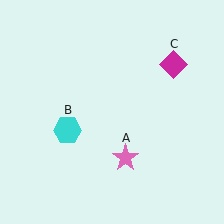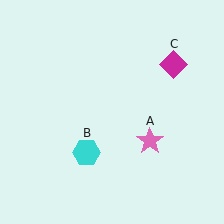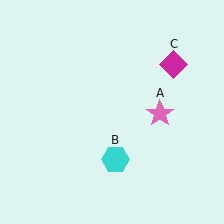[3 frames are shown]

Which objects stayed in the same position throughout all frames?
Magenta diamond (object C) remained stationary.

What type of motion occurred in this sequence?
The pink star (object A), cyan hexagon (object B) rotated counterclockwise around the center of the scene.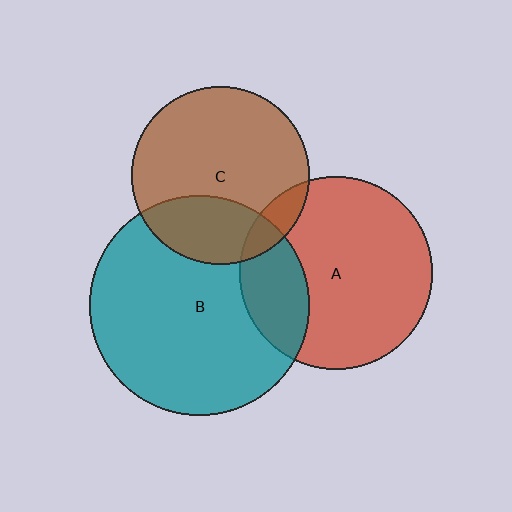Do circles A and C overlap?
Yes.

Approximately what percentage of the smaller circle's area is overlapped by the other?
Approximately 10%.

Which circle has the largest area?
Circle B (teal).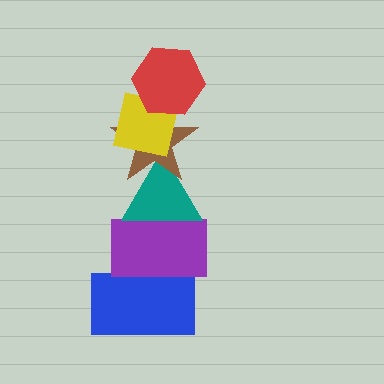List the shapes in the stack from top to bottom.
From top to bottom: the red hexagon, the yellow square, the brown star, the teal triangle, the purple rectangle, the blue rectangle.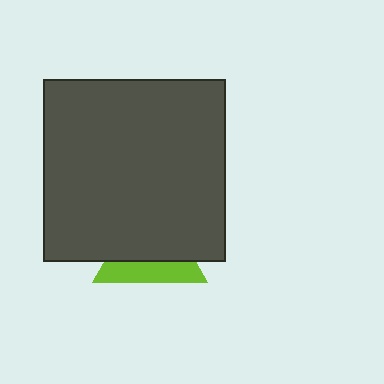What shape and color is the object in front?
The object in front is a dark gray square.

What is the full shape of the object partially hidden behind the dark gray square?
The partially hidden object is a lime triangle.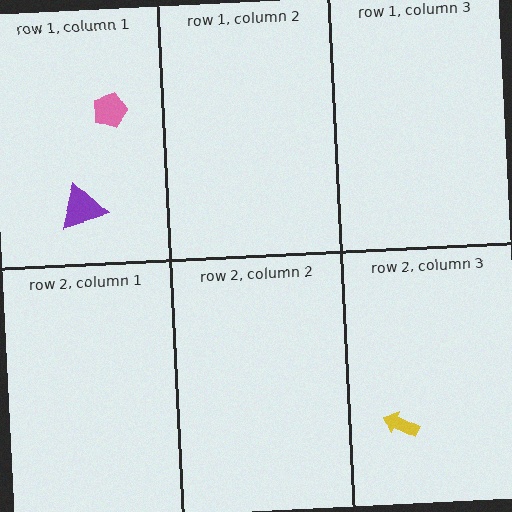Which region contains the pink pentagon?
The row 1, column 1 region.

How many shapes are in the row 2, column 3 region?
1.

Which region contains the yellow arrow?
The row 2, column 3 region.